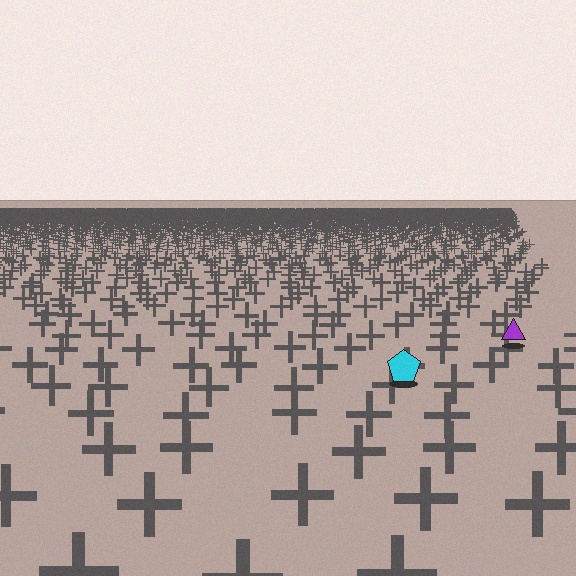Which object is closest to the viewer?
The cyan pentagon is closest. The texture marks near it are larger and more spread out.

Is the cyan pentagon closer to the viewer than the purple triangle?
Yes. The cyan pentagon is closer — you can tell from the texture gradient: the ground texture is coarser near it.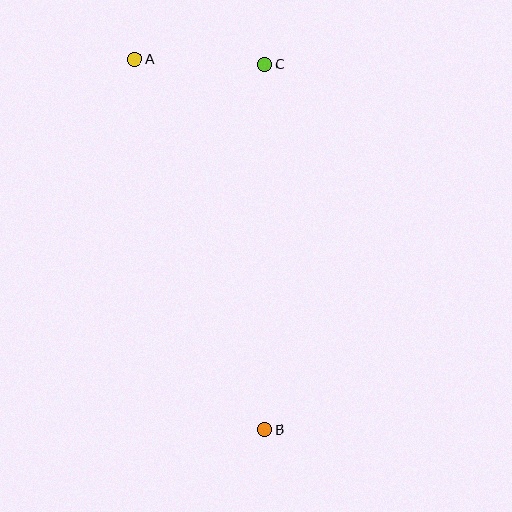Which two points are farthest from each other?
Points A and B are farthest from each other.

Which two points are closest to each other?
Points A and C are closest to each other.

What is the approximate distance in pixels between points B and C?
The distance between B and C is approximately 365 pixels.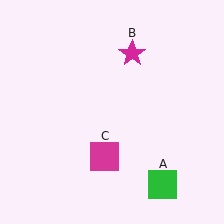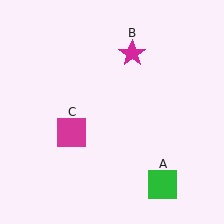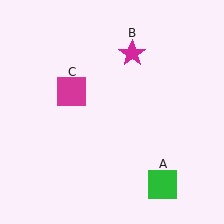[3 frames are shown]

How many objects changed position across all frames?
1 object changed position: magenta square (object C).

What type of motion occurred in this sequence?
The magenta square (object C) rotated clockwise around the center of the scene.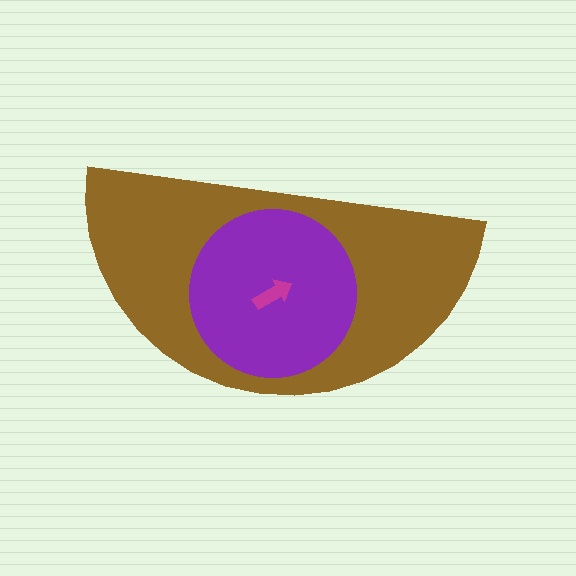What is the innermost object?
The magenta arrow.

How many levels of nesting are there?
3.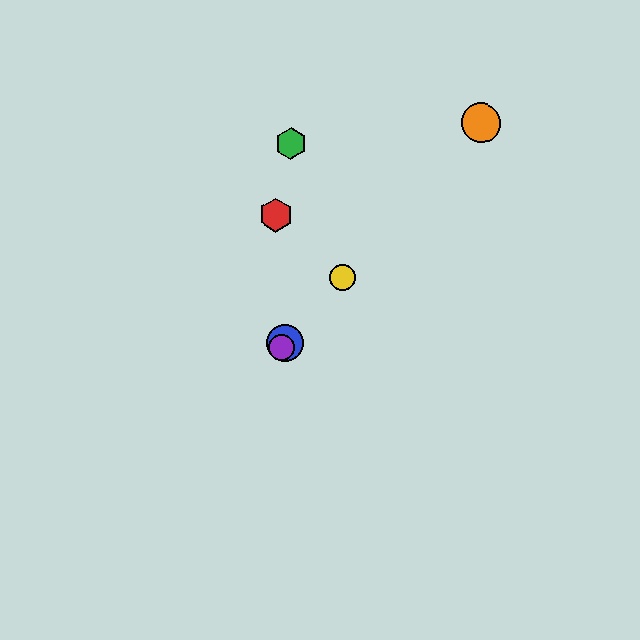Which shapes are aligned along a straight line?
The blue circle, the yellow circle, the purple circle, the orange circle are aligned along a straight line.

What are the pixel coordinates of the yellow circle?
The yellow circle is at (343, 278).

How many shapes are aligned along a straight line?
4 shapes (the blue circle, the yellow circle, the purple circle, the orange circle) are aligned along a straight line.